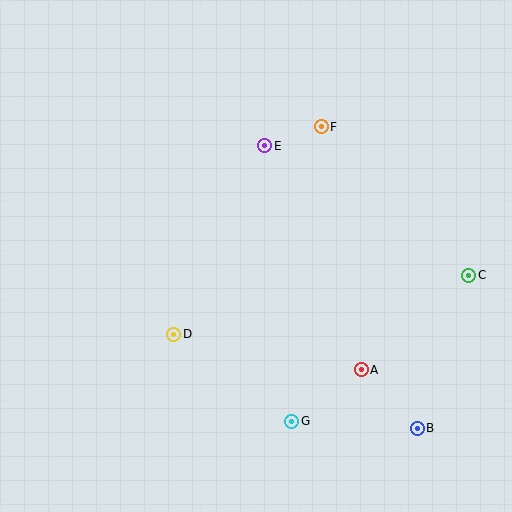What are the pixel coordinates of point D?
Point D is at (174, 334).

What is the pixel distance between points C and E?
The distance between C and E is 242 pixels.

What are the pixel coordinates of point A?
Point A is at (361, 370).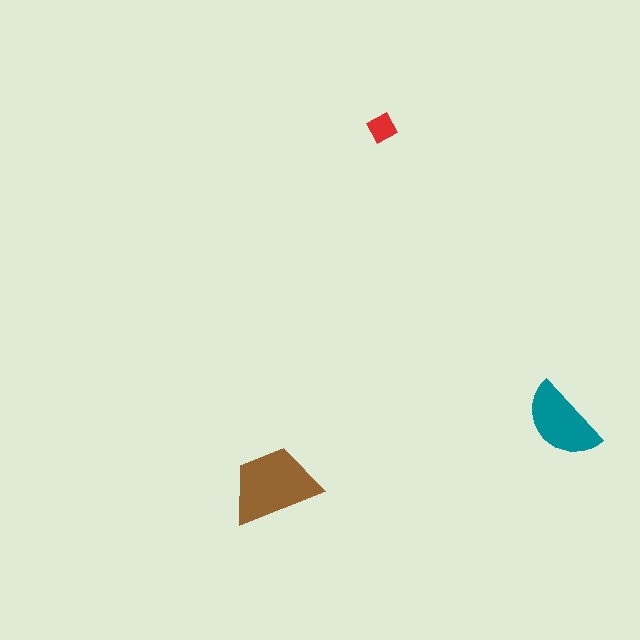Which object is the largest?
The brown trapezoid.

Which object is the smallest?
The red diamond.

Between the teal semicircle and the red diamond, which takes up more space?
The teal semicircle.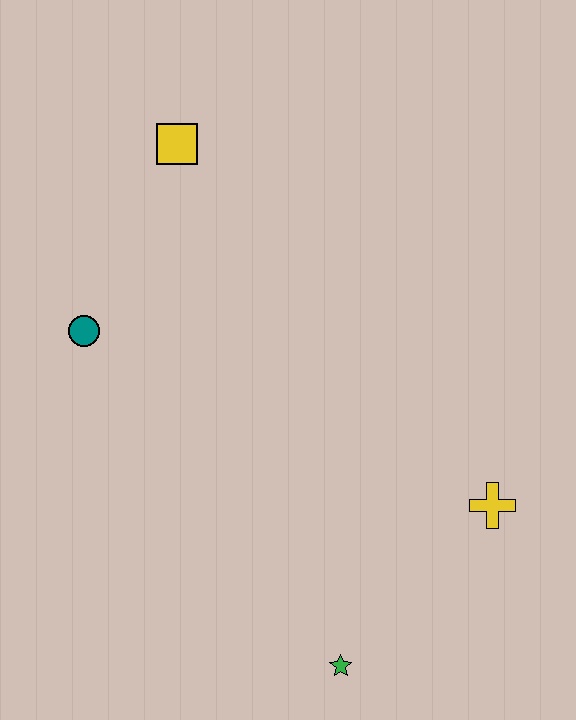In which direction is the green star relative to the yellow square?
The green star is below the yellow square.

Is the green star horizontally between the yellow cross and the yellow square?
Yes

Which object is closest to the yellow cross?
The green star is closest to the yellow cross.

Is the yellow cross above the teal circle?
No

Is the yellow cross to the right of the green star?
Yes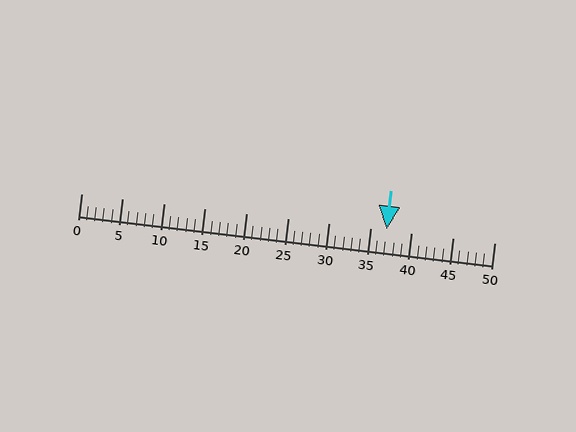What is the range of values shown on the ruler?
The ruler shows values from 0 to 50.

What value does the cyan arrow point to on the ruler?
The cyan arrow points to approximately 37.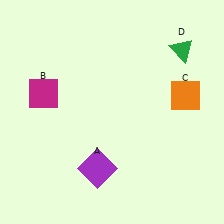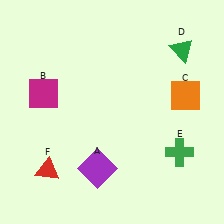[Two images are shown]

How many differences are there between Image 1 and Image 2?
There are 2 differences between the two images.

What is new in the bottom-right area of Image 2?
A green cross (E) was added in the bottom-right area of Image 2.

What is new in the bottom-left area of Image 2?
A red triangle (F) was added in the bottom-left area of Image 2.